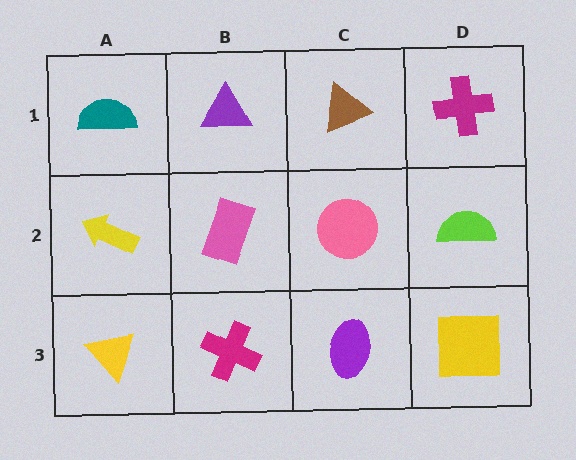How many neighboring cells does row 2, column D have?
3.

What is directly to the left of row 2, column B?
A yellow arrow.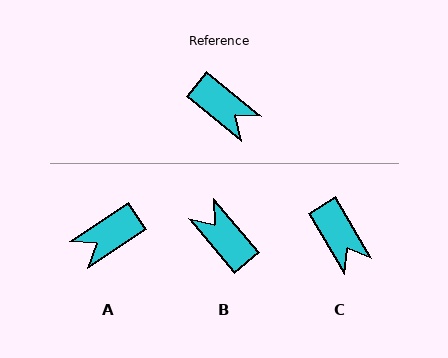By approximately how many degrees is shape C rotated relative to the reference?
Approximately 21 degrees clockwise.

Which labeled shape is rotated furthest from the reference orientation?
B, about 169 degrees away.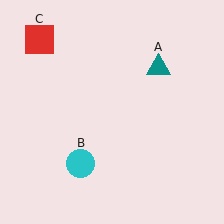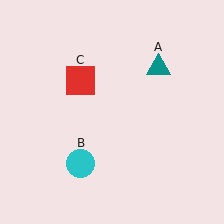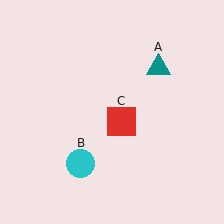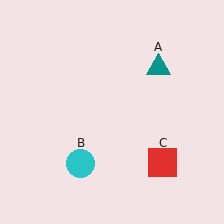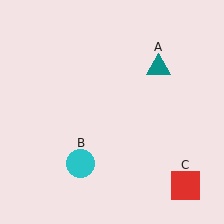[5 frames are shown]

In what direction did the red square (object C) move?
The red square (object C) moved down and to the right.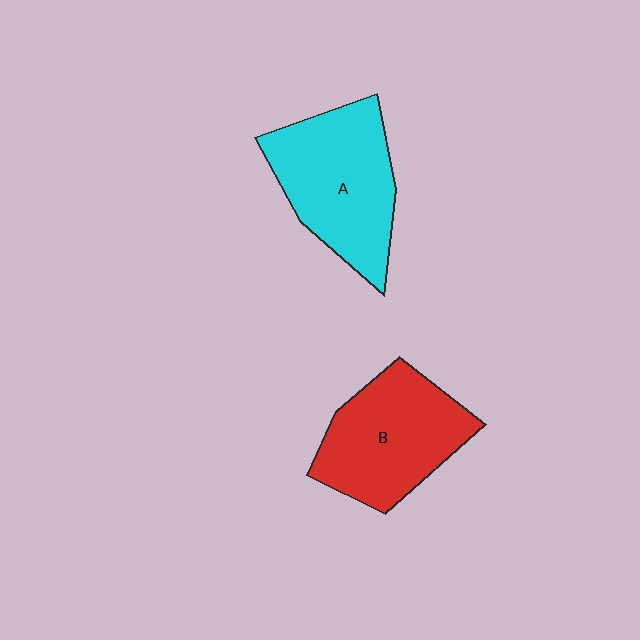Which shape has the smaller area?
Shape B (red).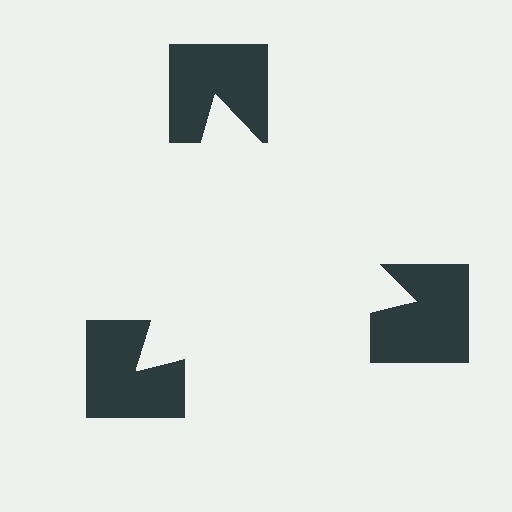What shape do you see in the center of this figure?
An illusory triangle — its edges are inferred from the aligned wedge cuts in the notched squares, not physically drawn.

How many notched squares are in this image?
There are 3 — one at each vertex of the illusory triangle.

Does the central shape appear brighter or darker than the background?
It typically appears slightly brighter than the background, even though no actual brightness change is drawn.